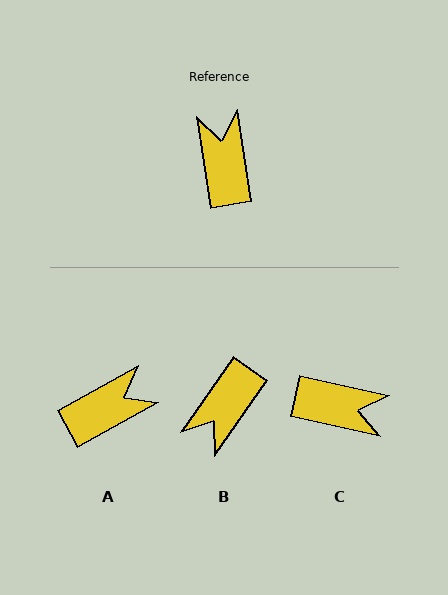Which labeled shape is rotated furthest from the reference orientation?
B, about 136 degrees away.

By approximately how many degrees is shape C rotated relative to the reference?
Approximately 111 degrees clockwise.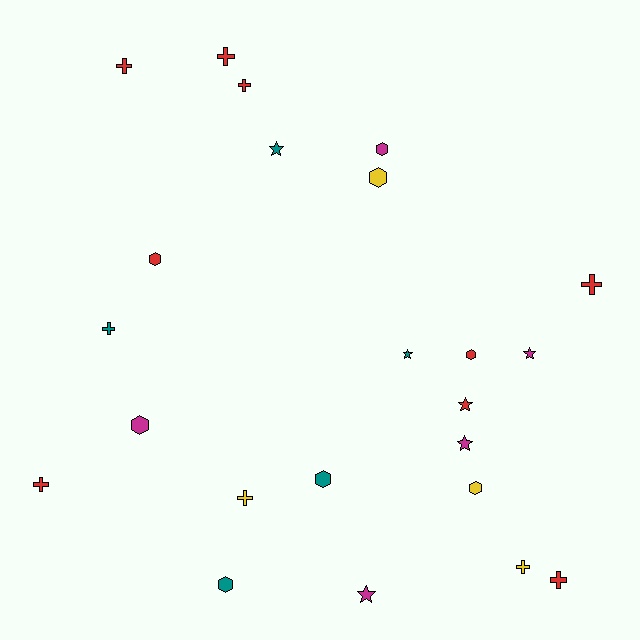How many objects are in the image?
There are 23 objects.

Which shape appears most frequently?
Cross, with 9 objects.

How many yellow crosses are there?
There are 2 yellow crosses.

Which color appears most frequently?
Red, with 9 objects.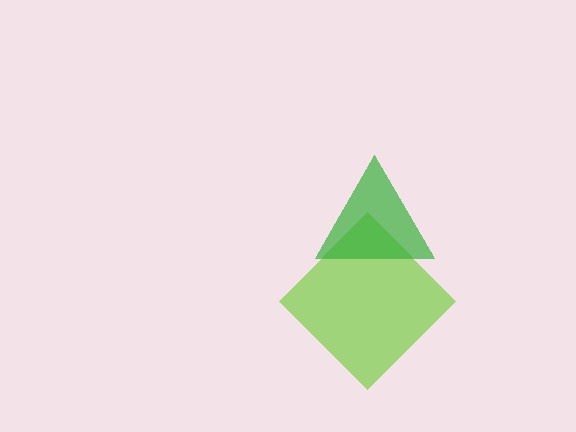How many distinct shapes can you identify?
There are 2 distinct shapes: a lime diamond, a green triangle.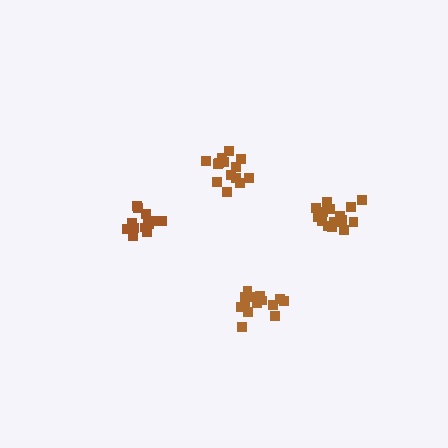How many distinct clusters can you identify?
There are 4 distinct clusters.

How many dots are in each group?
Group 1: 14 dots, Group 2: 15 dots, Group 3: 14 dots, Group 4: 16 dots (59 total).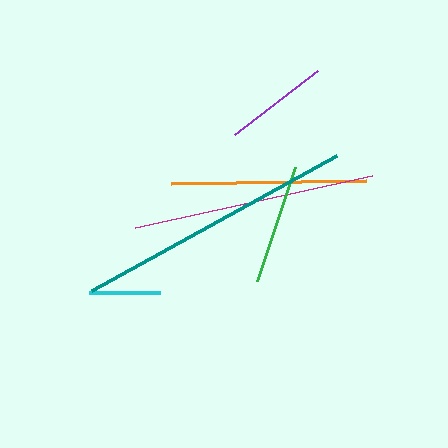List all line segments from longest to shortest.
From longest to shortest: teal, magenta, orange, green, purple, cyan.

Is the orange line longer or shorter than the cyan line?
The orange line is longer than the cyan line.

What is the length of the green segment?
The green segment is approximately 120 pixels long.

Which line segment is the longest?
The teal line is the longest at approximately 280 pixels.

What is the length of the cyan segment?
The cyan segment is approximately 71 pixels long.